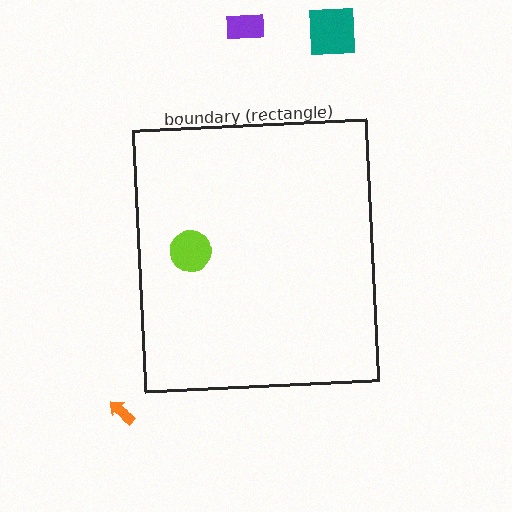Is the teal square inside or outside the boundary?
Outside.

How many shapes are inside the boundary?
1 inside, 3 outside.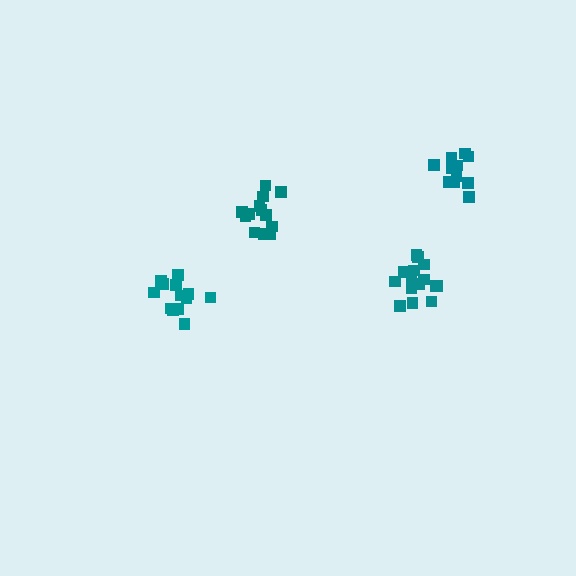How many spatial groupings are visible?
There are 4 spatial groupings.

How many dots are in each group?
Group 1: 13 dots, Group 2: 13 dots, Group 3: 16 dots, Group 4: 11 dots (53 total).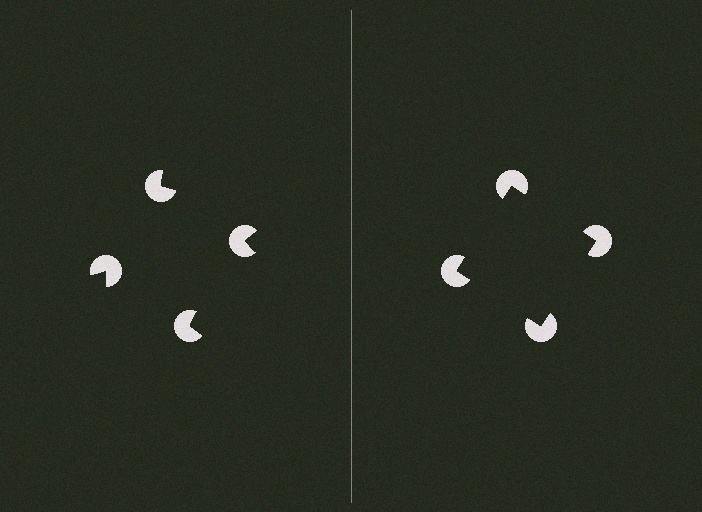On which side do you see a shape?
An illusory square appears on the right side. On the left side the wedge cuts are rotated, so no coherent shape forms.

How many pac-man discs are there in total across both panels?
8 — 4 on each side.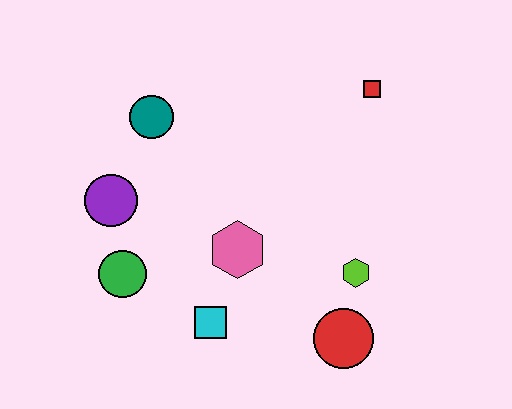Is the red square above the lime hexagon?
Yes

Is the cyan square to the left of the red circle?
Yes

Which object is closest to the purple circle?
The green circle is closest to the purple circle.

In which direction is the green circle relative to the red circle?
The green circle is to the left of the red circle.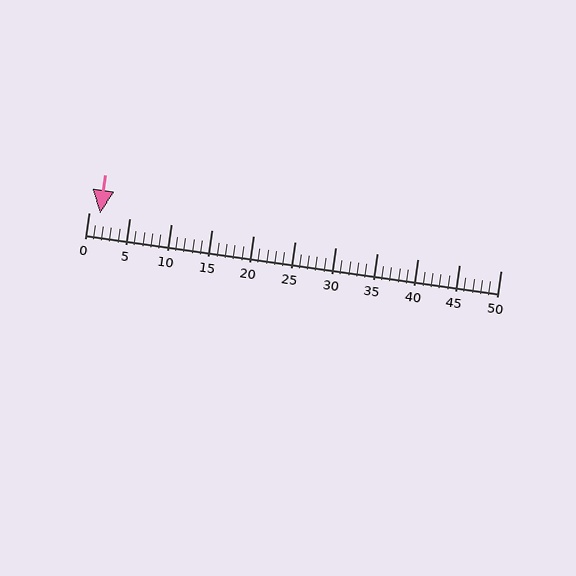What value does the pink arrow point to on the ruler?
The pink arrow points to approximately 1.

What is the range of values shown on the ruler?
The ruler shows values from 0 to 50.